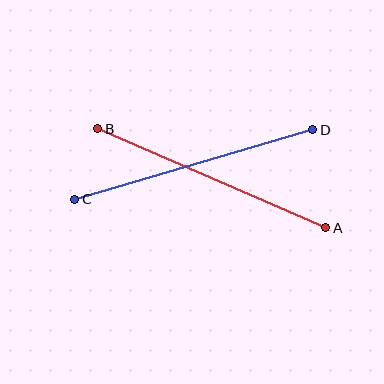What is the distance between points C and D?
The distance is approximately 248 pixels.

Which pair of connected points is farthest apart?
Points A and B are farthest apart.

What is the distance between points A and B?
The distance is approximately 249 pixels.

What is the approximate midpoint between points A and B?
The midpoint is at approximately (212, 178) pixels.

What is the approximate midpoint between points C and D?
The midpoint is at approximately (194, 165) pixels.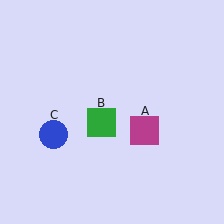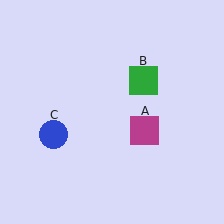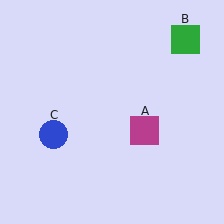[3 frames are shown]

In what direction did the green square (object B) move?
The green square (object B) moved up and to the right.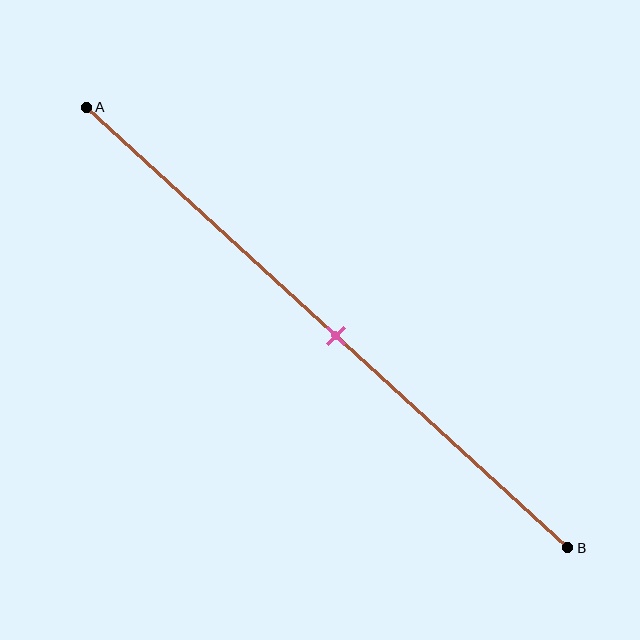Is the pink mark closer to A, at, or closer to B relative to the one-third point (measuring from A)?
The pink mark is closer to point B than the one-third point of segment AB.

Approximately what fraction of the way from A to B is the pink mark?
The pink mark is approximately 50% of the way from A to B.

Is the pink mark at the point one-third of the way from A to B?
No, the mark is at about 50% from A, not at the 33% one-third point.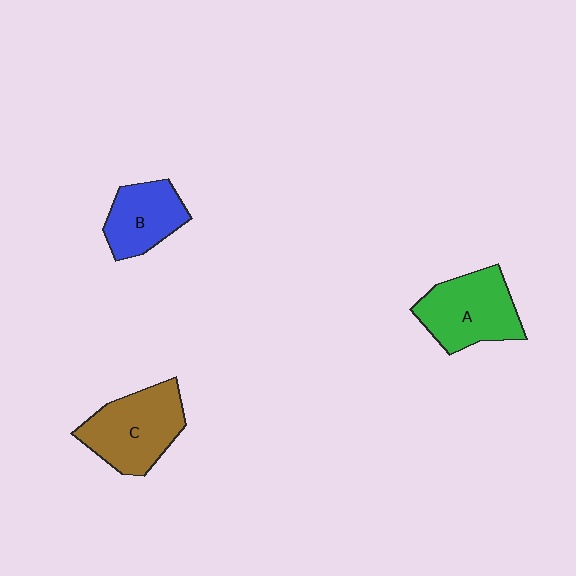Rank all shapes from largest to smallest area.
From largest to smallest: C (brown), A (green), B (blue).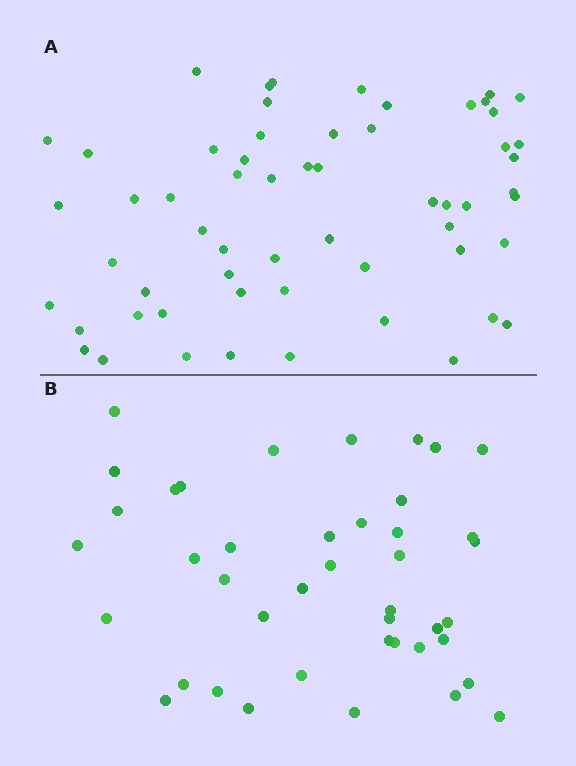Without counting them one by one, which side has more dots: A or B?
Region A (the top region) has more dots.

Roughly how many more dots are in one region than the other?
Region A has approximately 15 more dots than region B.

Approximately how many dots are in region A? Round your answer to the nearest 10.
About 60 dots. (The exact count is 59, which rounds to 60.)